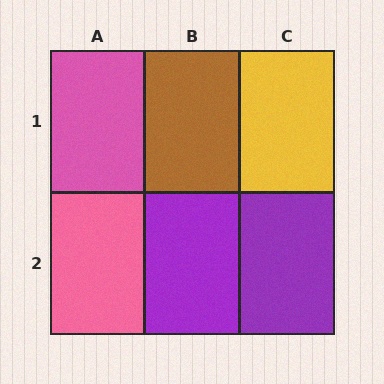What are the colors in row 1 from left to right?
Pink, brown, yellow.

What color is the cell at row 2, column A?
Pink.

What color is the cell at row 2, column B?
Purple.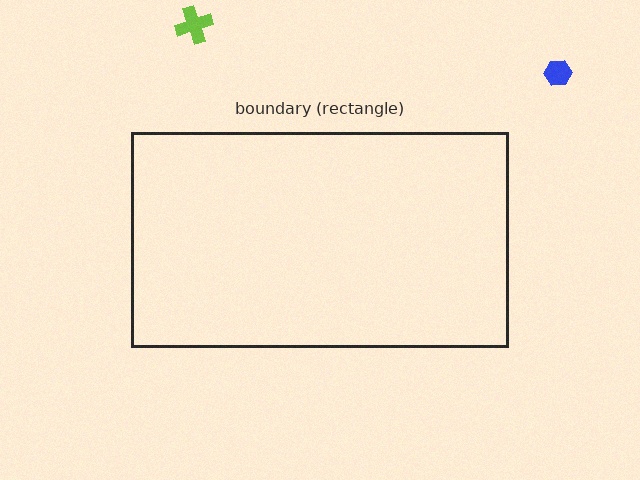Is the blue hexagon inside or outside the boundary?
Outside.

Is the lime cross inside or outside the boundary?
Outside.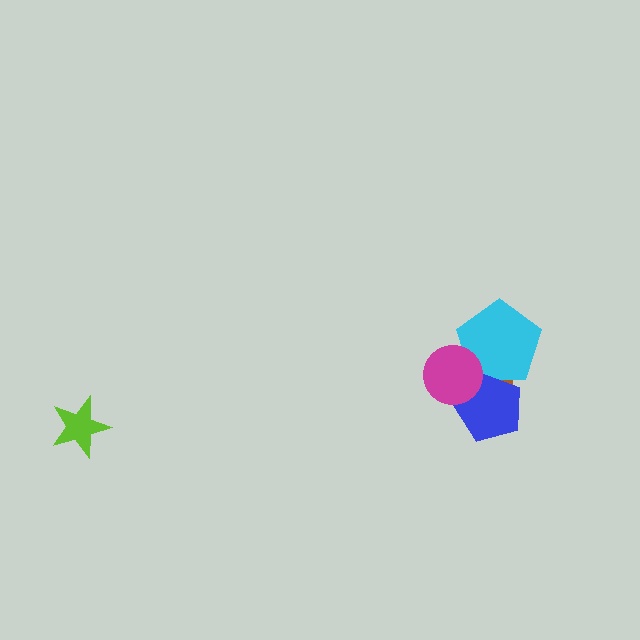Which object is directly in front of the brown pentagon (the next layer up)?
The cyan pentagon is directly in front of the brown pentagon.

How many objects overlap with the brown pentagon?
3 objects overlap with the brown pentagon.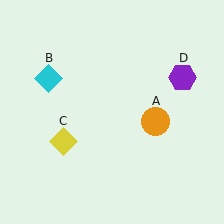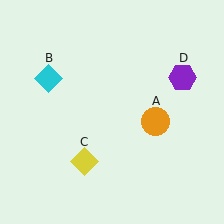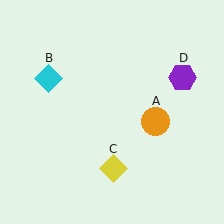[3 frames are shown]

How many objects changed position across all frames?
1 object changed position: yellow diamond (object C).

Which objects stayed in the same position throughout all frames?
Orange circle (object A) and cyan diamond (object B) and purple hexagon (object D) remained stationary.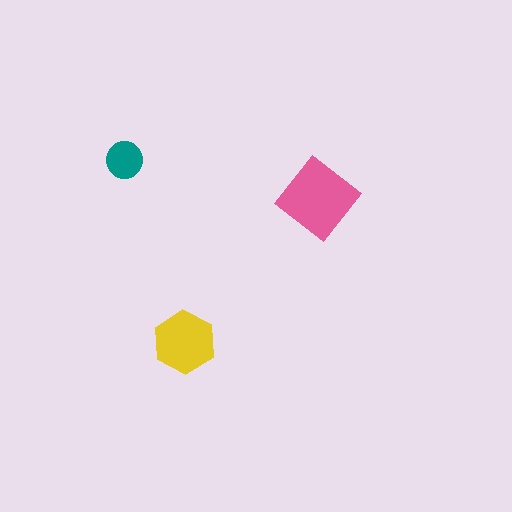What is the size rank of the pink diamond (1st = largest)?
1st.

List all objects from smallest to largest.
The teal circle, the yellow hexagon, the pink diamond.